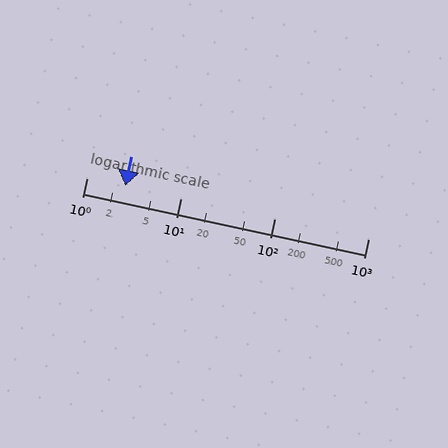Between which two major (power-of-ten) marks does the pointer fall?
The pointer is between 1 and 10.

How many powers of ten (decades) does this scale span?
The scale spans 3 decades, from 1 to 1000.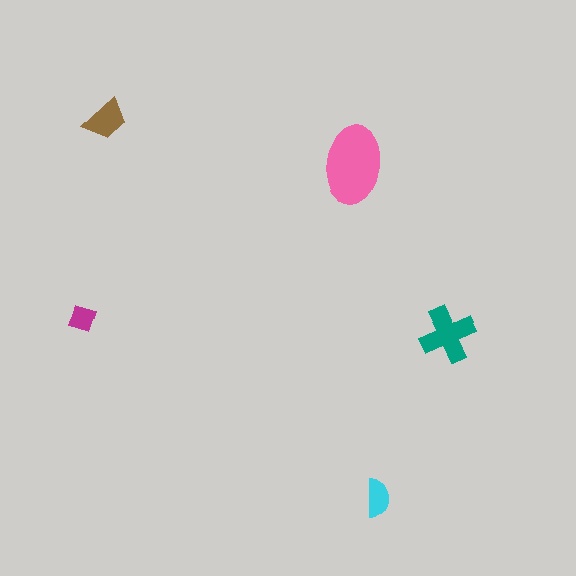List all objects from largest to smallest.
The pink ellipse, the teal cross, the brown trapezoid, the cyan semicircle, the magenta diamond.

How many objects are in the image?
There are 5 objects in the image.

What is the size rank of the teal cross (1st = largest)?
2nd.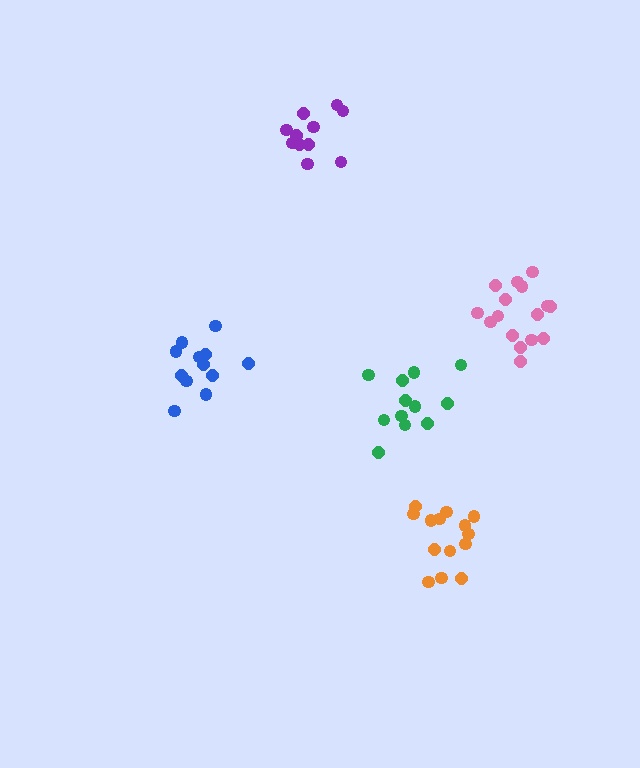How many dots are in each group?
Group 1: 11 dots, Group 2: 12 dots, Group 3: 16 dots, Group 4: 14 dots, Group 5: 12 dots (65 total).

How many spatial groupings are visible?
There are 5 spatial groupings.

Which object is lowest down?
The orange cluster is bottommost.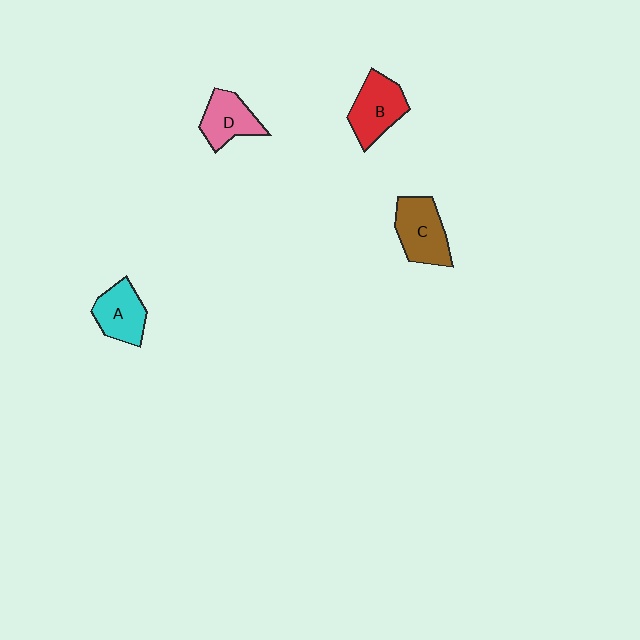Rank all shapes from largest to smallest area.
From largest to smallest: C (brown), B (red), A (cyan), D (pink).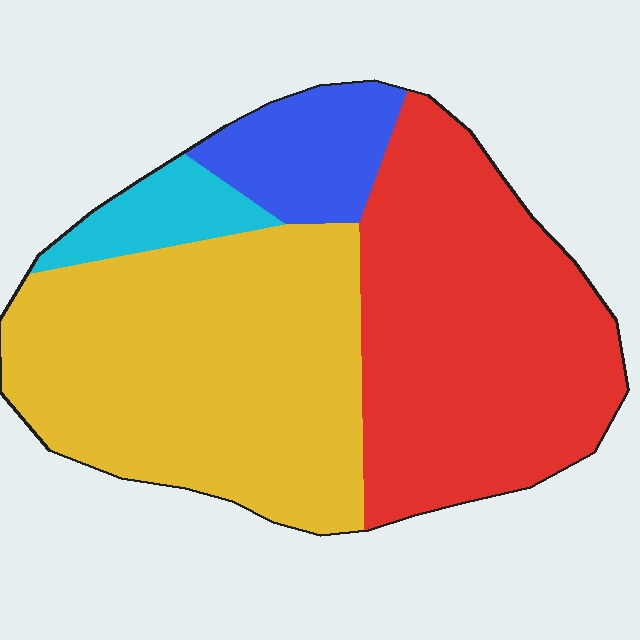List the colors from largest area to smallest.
From largest to smallest: yellow, red, blue, cyan.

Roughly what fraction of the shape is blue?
Blue covers 10% of the shape.